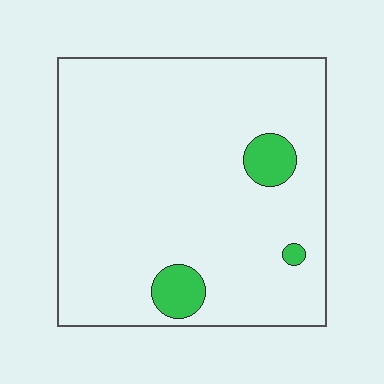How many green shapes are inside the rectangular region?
3.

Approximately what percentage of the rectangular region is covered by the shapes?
Approximately 5%.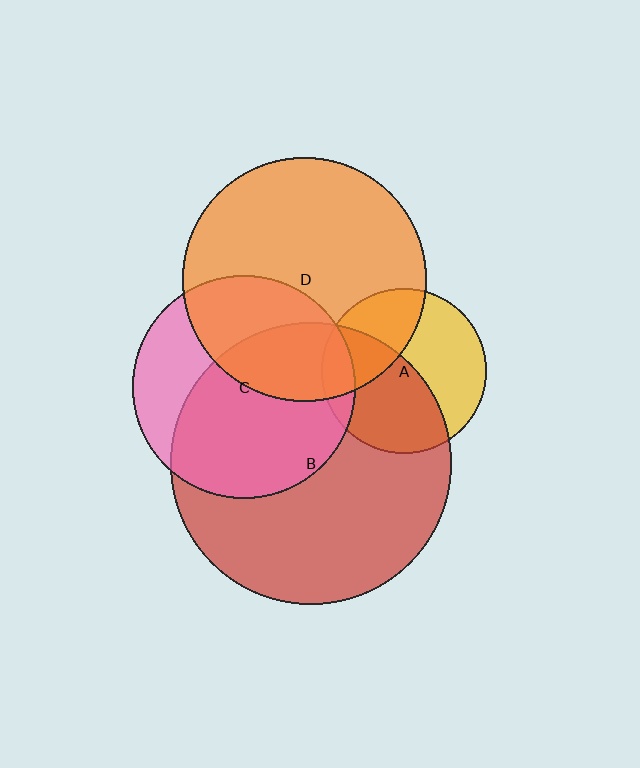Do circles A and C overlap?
Yes.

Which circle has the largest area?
Circle B (red).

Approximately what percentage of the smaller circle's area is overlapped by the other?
Approximately 10%.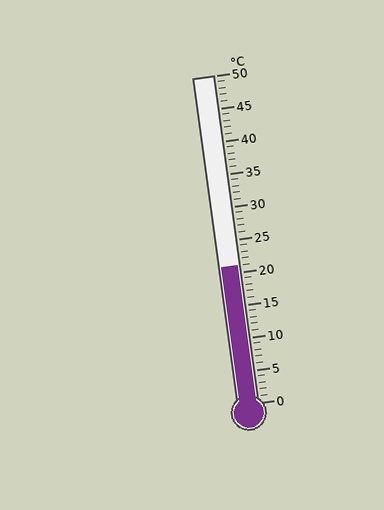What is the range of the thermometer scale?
The thermometer scale ranges from 0°C to 50°C.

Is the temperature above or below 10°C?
The temperature is above 10°C.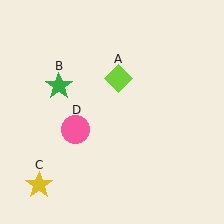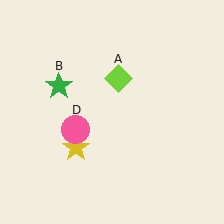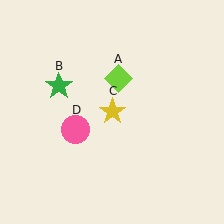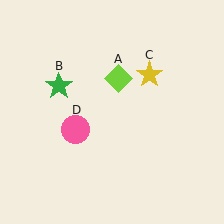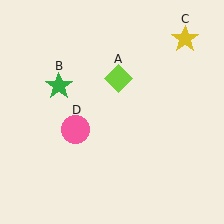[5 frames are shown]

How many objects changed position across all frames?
1 object changed position: yellow star (object C).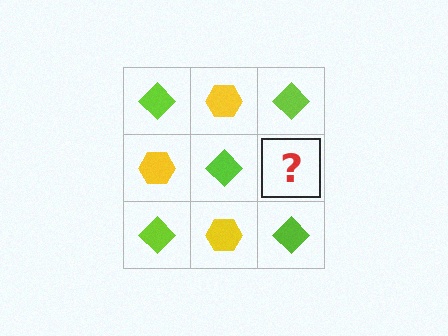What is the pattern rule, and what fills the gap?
The rule is that it alternates lime diamond and yellow hexagon in a checkerboard pattern. The gap should be filled with a yellow hexagon.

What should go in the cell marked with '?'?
The missing cell should contain a yellow hexagon.